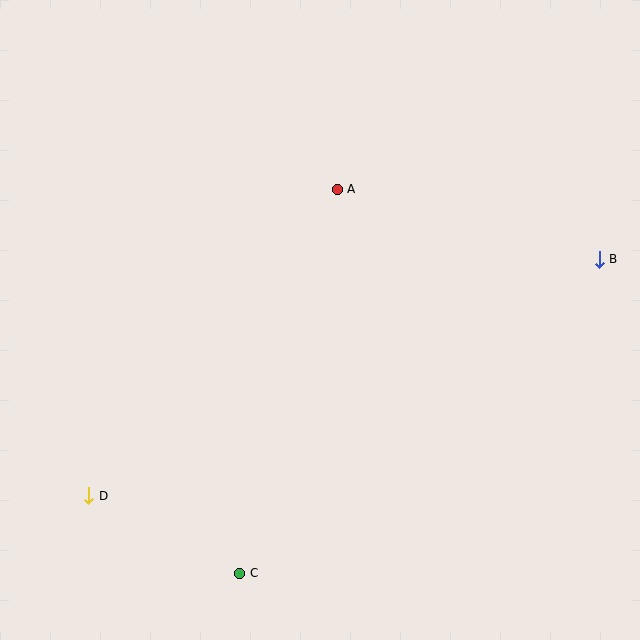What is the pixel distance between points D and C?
The distance between D and C is 169 pixels.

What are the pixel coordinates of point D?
Point D is at (89, 496).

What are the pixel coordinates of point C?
Point C is at (240, 573).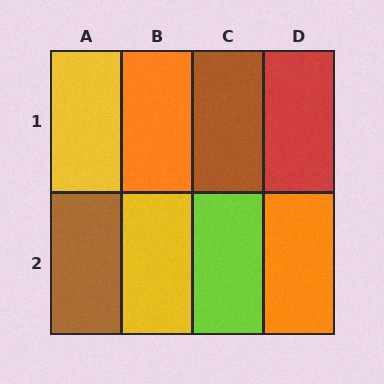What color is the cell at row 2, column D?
Orange.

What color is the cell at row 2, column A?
Brown.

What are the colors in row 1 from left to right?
Yellow, orange, brown, red.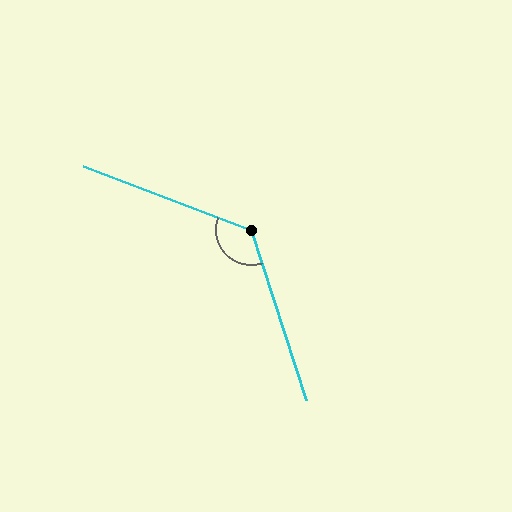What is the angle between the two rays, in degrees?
Approximately 129 degrees.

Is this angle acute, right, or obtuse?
It is obtuse.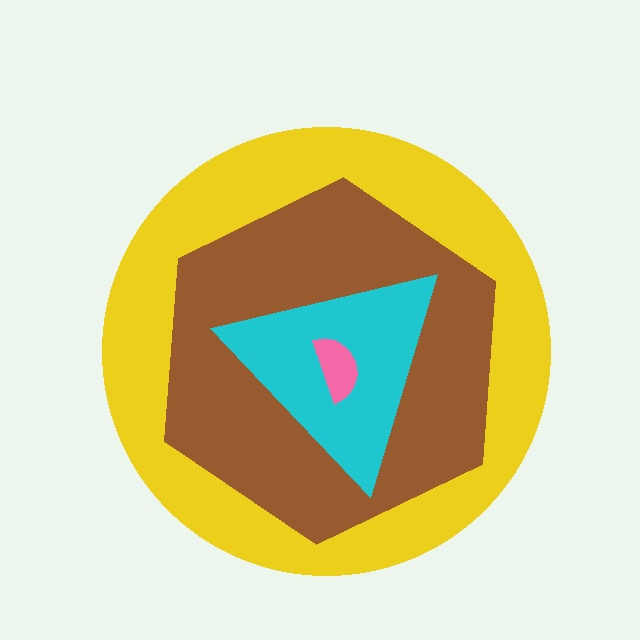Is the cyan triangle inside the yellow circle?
Yes.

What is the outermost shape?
The yellow circle.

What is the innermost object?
The pink semicircle.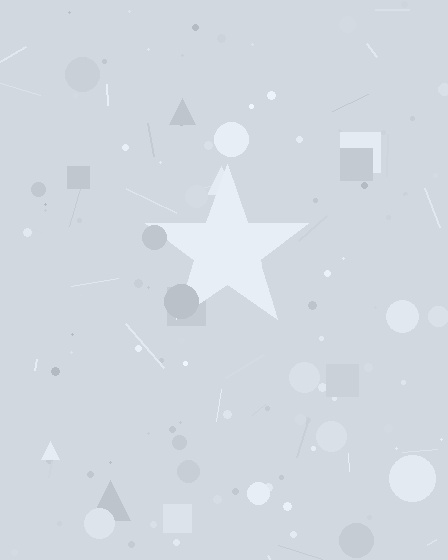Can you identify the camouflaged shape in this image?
The camouflaged shape is a star.